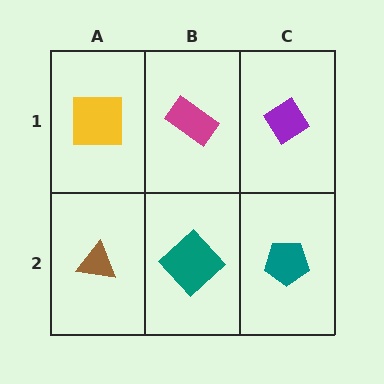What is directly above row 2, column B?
A magenta rectangle.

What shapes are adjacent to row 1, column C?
A teal pentagon (row 2, column C), a magenta rectangle (row 1, column B).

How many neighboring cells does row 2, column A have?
2.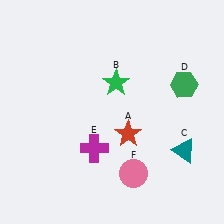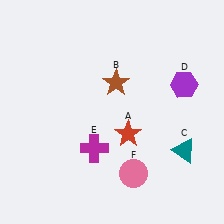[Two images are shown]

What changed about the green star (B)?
In Image 1, B is green. In Image 2, it changed to brown.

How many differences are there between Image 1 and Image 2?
There are 2 differences between the two images.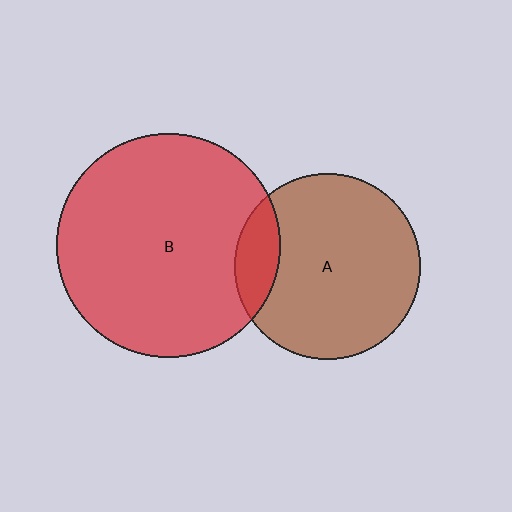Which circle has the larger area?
Circle B (red).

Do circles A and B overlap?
Yes.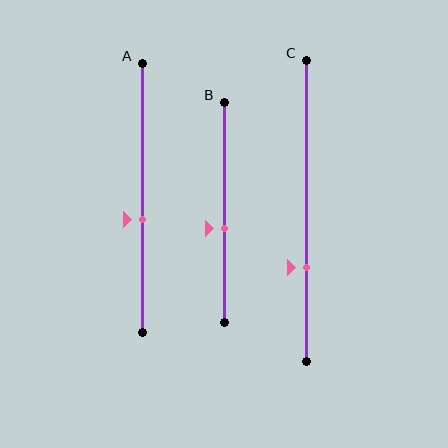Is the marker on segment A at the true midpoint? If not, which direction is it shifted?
No, the marker on segment A is shifted downward by about 8% of the segment length.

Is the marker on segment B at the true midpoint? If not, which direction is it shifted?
No, the marker on segment B is shifted downward by about 7% of the segment length.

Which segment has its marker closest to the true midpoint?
Segment B has its marker closest to the true midpoint.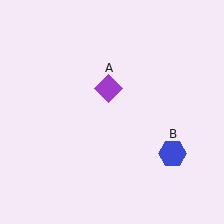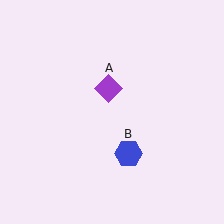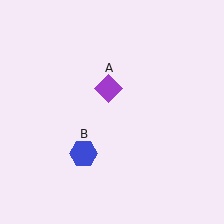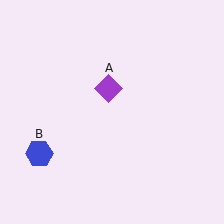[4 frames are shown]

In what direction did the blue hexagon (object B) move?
The blue hexagon (object B) moved left.